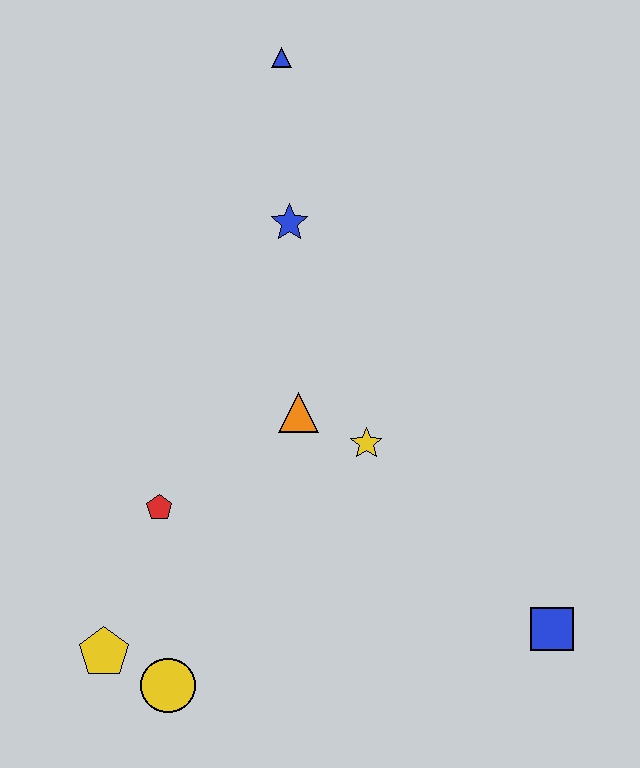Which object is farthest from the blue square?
The blue triangle is farthest from the blue square.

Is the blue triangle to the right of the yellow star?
No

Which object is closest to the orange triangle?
The yellow star is closest to the orange triangle.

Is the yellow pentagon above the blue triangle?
No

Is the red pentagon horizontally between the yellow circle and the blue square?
No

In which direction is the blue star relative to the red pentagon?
The blue star is above the red pentagon.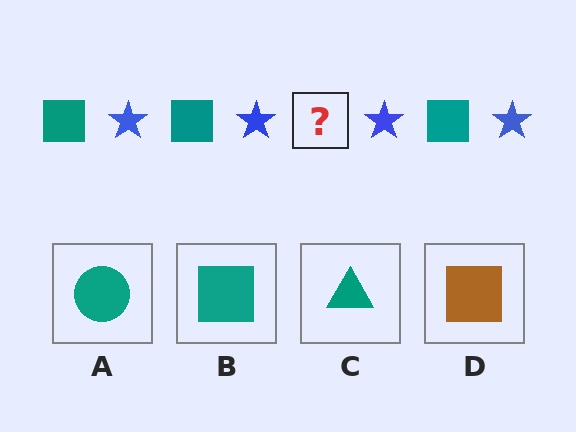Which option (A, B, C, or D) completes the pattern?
B.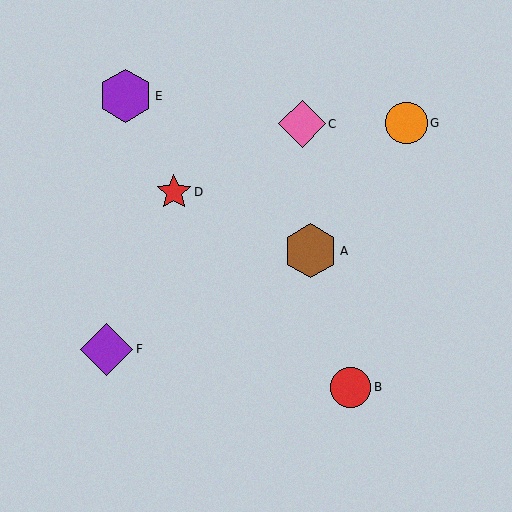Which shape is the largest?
The brown hexagon (labeled A) is the largest.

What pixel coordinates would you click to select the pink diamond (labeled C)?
Click at (302, 124) to select the pink diamond C.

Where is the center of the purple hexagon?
The center of the purple hexagon is at (125, 95).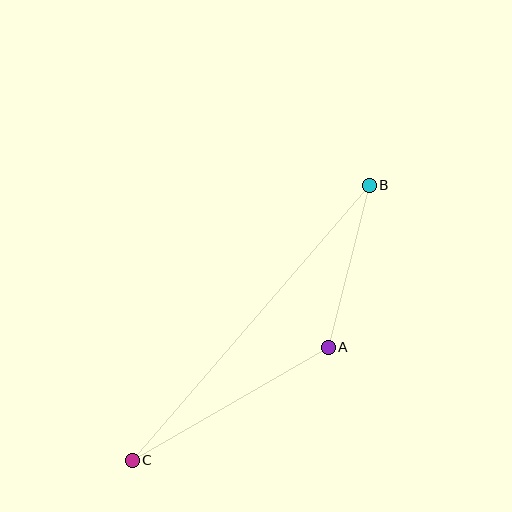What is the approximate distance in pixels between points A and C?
The distance between A and C is approximately 226 pixels.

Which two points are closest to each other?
Points A and B are closest to each other.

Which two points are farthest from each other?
Points B and C are farthest from each other.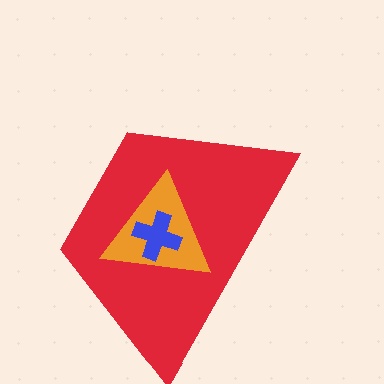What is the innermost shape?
The blue cross.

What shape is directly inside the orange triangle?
The blue cross.